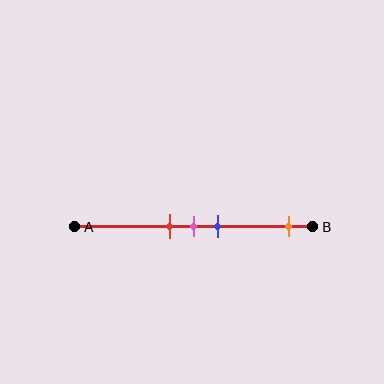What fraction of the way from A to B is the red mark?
The red mark is approximately 40% (0.4) of the way from A to B.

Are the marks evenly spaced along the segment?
No, the marks are not evenly spaced.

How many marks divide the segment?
There are 4 marks dividing the segment.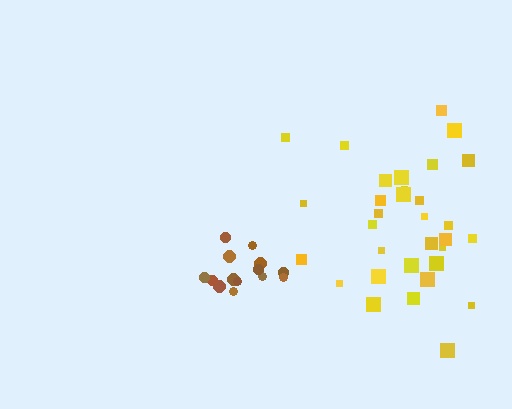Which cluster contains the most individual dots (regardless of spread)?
Yellow (32).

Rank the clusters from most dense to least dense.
brown, yellow.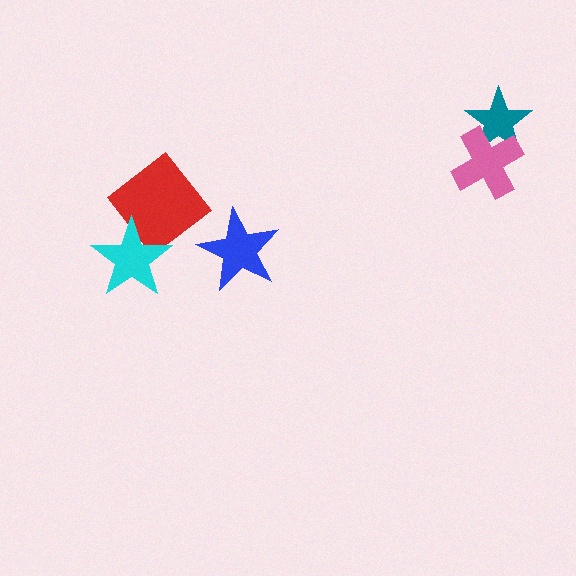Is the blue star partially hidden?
No, no other shape covers it.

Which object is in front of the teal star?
The pink cross is in front of the teal star.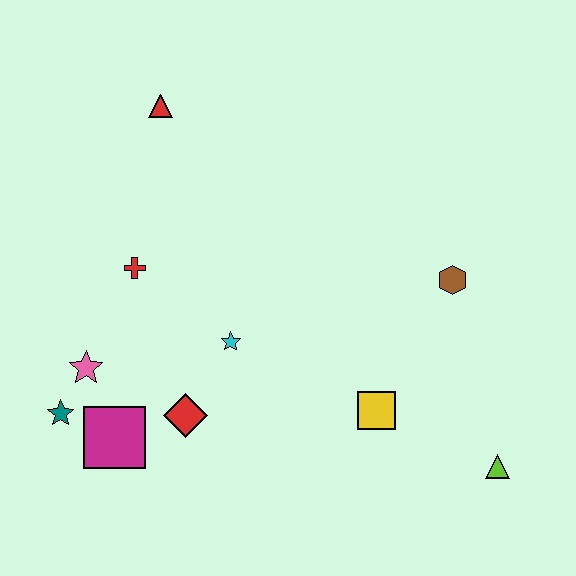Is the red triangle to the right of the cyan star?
No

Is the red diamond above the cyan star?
No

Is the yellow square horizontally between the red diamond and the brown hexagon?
Yes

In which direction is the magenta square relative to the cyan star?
The magenta square is to the left of the cyan star.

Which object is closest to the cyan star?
The red diamond is closest to the cyan star.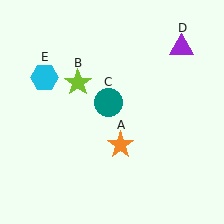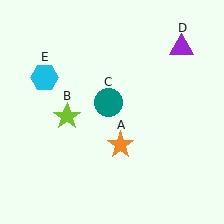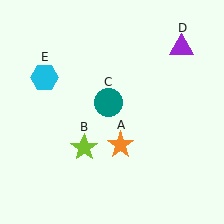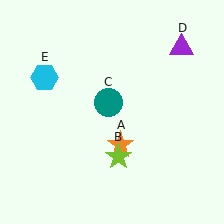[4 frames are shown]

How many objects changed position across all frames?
1 object changed position: lime star (object B).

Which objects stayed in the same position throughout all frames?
Orange star (object A) and teal circle (object C) and purple triangle (object D) and cyan hexagon (object E) remained stationary.